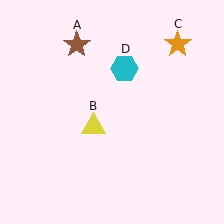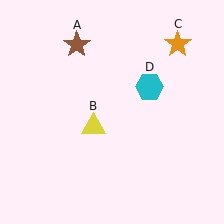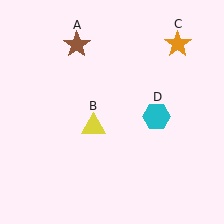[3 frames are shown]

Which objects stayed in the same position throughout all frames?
Brown star (object A) and yellow triangle (object B) and orange star (object C) remained stationary.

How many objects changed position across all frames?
1 object changed position: cyan hexagon (object D).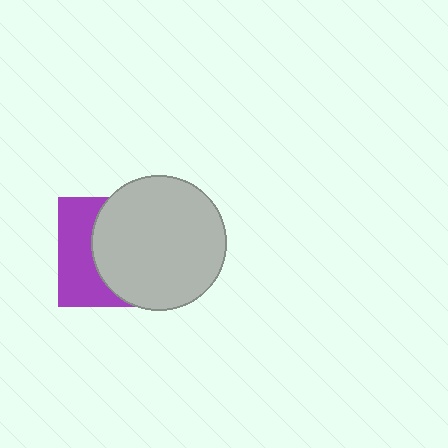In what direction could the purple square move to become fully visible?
The purple square could move left. That would shift it out from behind the light gray circle entirely.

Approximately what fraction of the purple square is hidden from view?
Roughly 61% of the purple square is hidden behind the light gray circle.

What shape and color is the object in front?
The object in front is a light gray circle.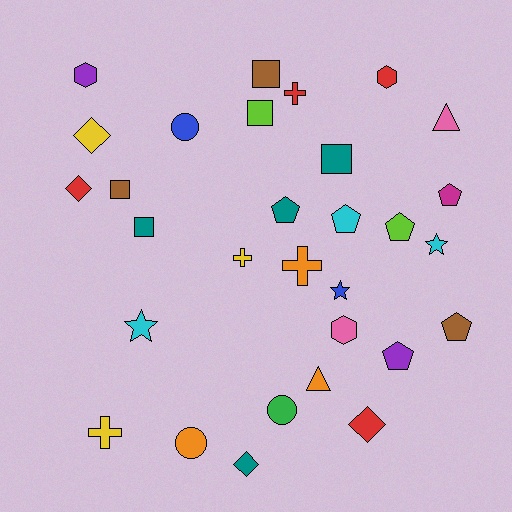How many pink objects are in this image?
There are 2 pink objects.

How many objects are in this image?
There are 30 objects.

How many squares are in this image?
There are 5 squares.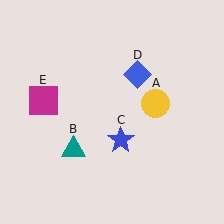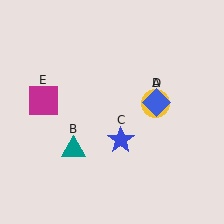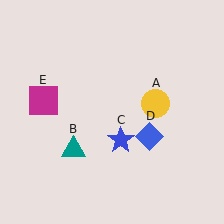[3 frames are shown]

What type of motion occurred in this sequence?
The blue diamond (object D) rotated clockwise around the center of the scene.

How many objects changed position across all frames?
1 object changed position: blue diamond (object D).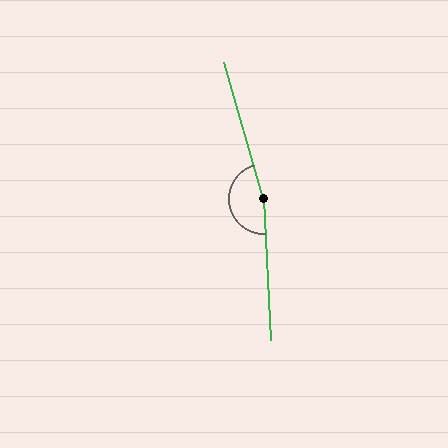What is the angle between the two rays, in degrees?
Approximately 167 degrees.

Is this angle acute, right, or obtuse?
It is obtuse.